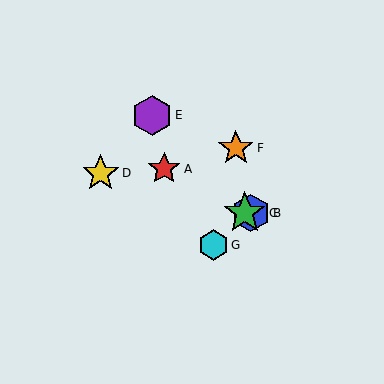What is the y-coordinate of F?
Object F is at y≈148.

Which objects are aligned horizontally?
Objects B, C are aligned horizontally.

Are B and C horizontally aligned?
Yes, both are at y≈213.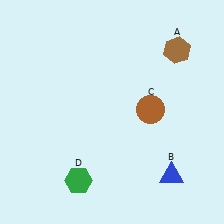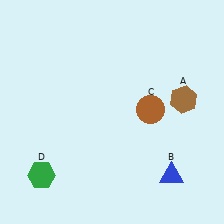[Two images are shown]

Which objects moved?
The objects that moved are: the brown hexagon (A), the green hexagon (D).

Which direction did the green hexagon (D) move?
The green hexagon (D) moved left.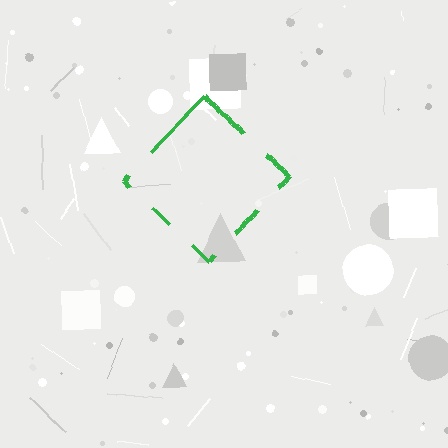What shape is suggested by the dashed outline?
The dashed outline suggests a diamond.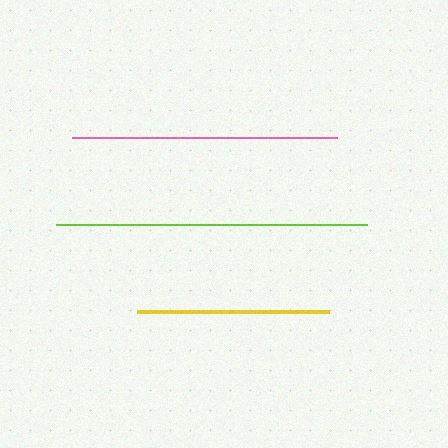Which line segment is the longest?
The lime line is the longest at approximately 311 pixels.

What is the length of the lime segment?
The lime segment is approximately 311 pixels long.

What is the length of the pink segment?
The pink segment is approximately 265 pixels long.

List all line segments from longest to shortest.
From longest to shortest: lime, pink, yellow.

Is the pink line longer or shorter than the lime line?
The lime line is longer than the pink line.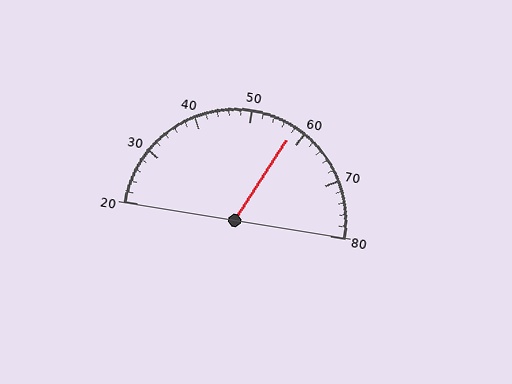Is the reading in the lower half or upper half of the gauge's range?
The reading is in the upper half of the range (20 to 80).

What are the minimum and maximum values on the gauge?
The gauge ranges from 20 to 80.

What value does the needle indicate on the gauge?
The needle indicates approximately 58.